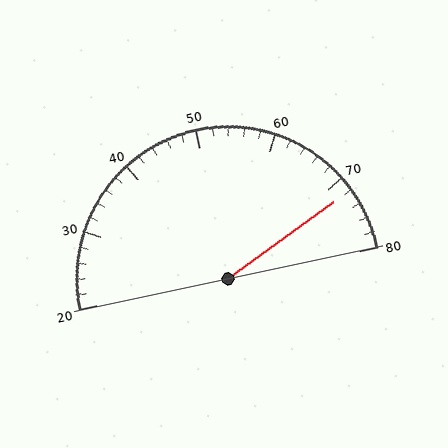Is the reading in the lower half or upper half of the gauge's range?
The reading is in the upper half of the range (20 to 80).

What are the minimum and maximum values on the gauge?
The gauge ranges from 20 to 80.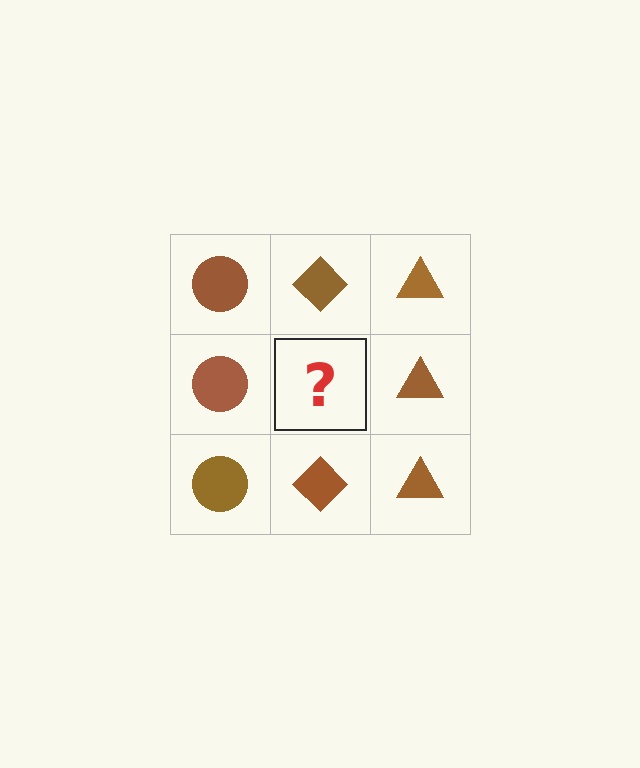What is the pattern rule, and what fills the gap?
The rule is that each column has a consistent shape. The gap should be filled with a brown diamond.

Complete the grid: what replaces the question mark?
The question mark should be replaced with a brown diamond.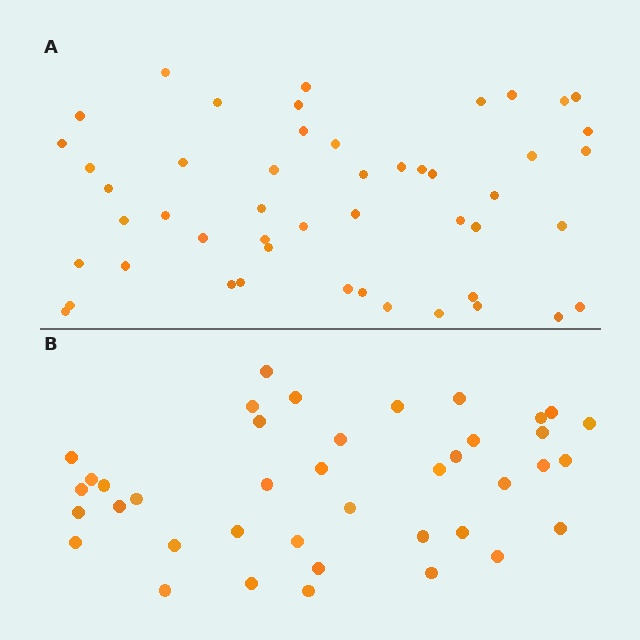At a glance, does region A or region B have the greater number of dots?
Region A (the top region) has more dots.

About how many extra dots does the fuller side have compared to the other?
Region A has roughly 8 or so more dots than region B.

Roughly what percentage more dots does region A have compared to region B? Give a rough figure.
About 20% more.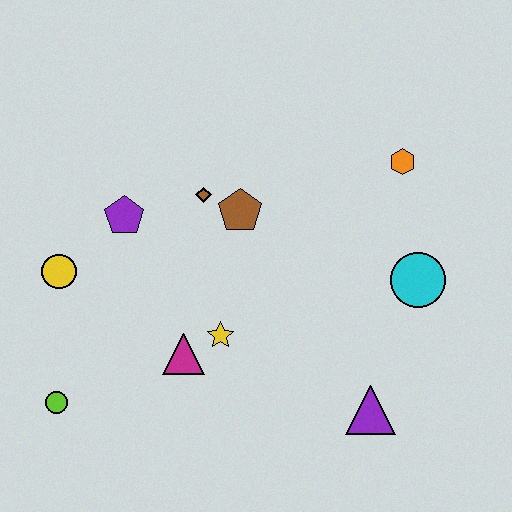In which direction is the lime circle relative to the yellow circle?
The lime circle is below the yellow circle.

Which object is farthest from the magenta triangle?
The orange hexagon is farthest from the magenta triangle.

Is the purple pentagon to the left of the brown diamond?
Yes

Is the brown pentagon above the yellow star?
Yes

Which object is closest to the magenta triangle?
The yellow star is closest to the magenta triangle.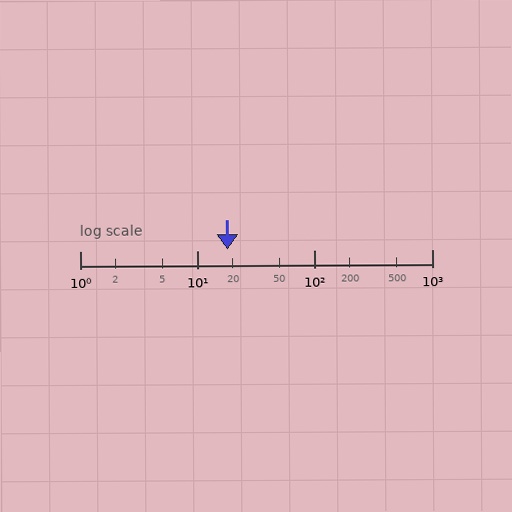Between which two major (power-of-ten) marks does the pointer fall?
The pointer is between 10 and 100.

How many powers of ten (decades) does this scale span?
The scale spans 3 decades, from 1 to 1000.